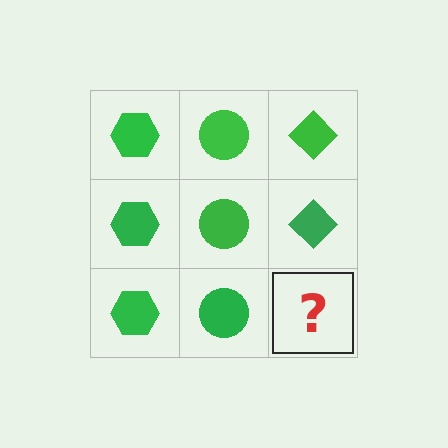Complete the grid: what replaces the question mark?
The question mark should be replaced with a green diamond.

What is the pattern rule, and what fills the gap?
The rule is that each column has a consistent shape. The gap should be filled with a green diamond.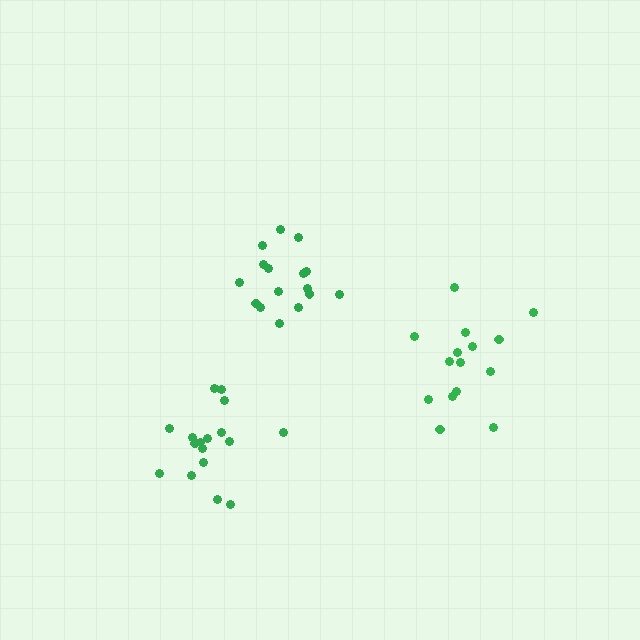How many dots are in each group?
Group 1: 15 dots, Group 2: 17 dots, Group 3: 16 dots (48 total).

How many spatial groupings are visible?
There are 3 spatial groupings.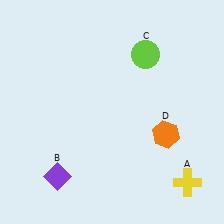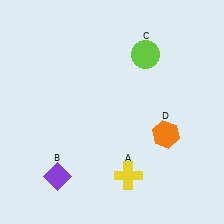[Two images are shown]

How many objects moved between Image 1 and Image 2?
1 object moved between the two images.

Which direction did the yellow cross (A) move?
The yellow cross (A) moved left.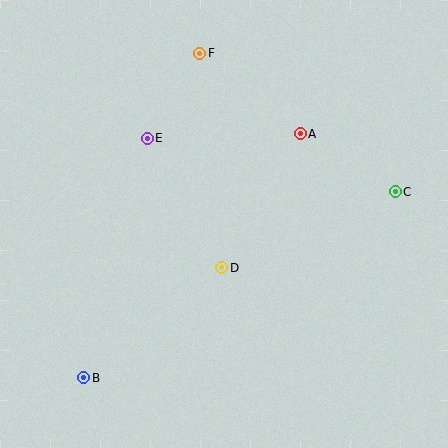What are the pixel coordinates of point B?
Point B is at (84, 378).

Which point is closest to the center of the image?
Point D at (222, 268) is closest to the center.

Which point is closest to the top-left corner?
Point E is closest to the top-left corner.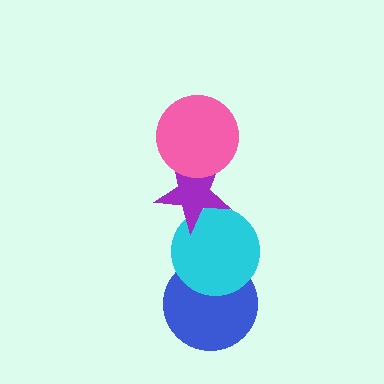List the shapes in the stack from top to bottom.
From top to bottom: the pink circle, the purple star, the cyan circle, the blue circle.